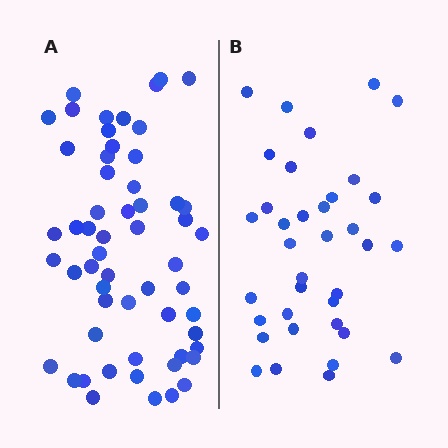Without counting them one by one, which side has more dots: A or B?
Region A (the left region) has more dots.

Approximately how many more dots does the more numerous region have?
Region A has approximately 20 more dots than region B.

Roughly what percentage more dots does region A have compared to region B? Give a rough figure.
About 60% more.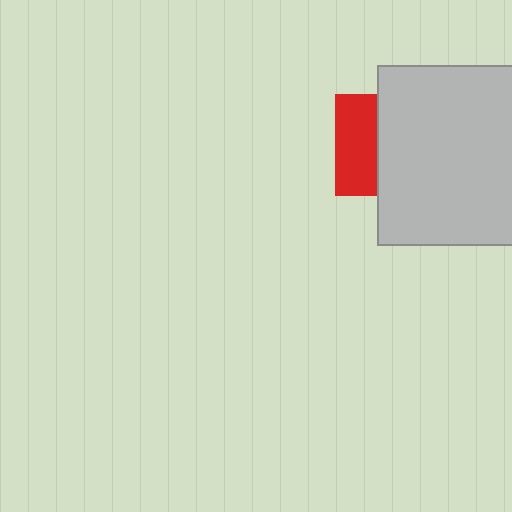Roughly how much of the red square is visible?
A small part of it is visible (roughly 42%).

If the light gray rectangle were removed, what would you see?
You would see the complete red square.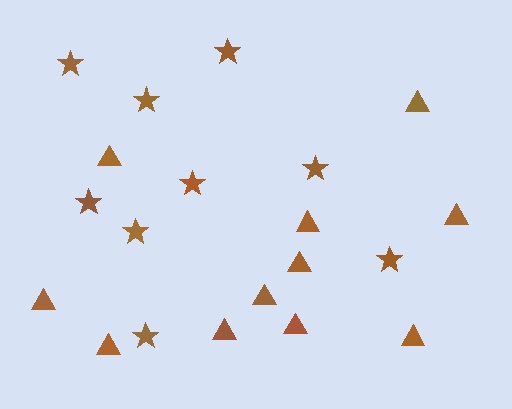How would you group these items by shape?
There are 2 groups: one group of stars (9) and one group of triangles (11).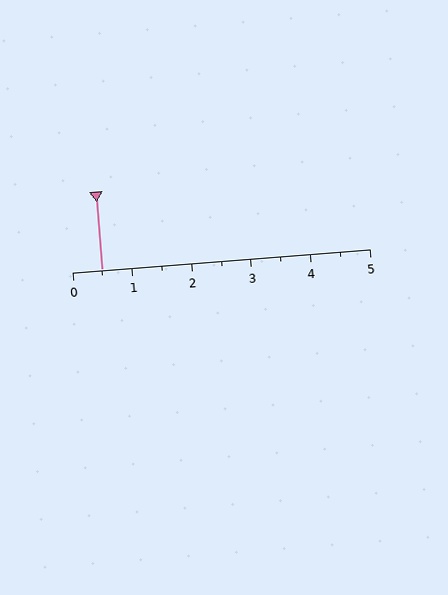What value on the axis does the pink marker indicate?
The marker indicates approximately 0.5.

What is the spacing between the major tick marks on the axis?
The major ticks are spaced 1 apart.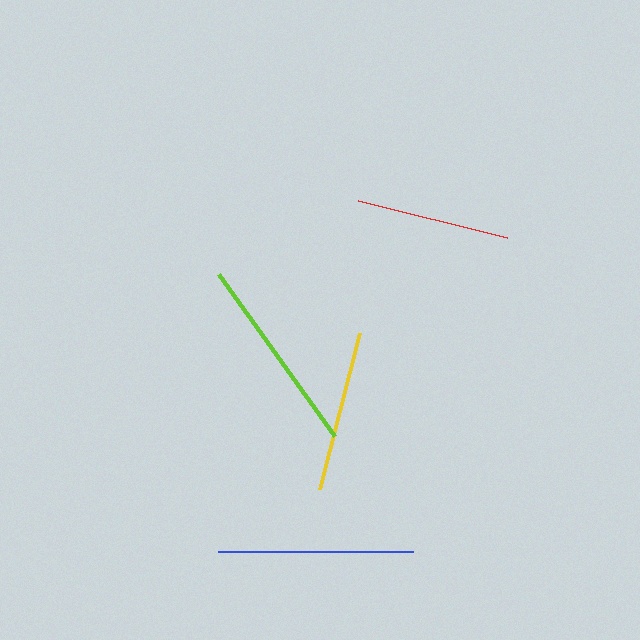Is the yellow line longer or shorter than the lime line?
The lime line is longer than the yellow line.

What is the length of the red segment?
The red segment is approximately 154 pixels long.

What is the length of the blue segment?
The blue segment is approximately 195 pixels long.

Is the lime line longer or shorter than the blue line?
The lime line is longer than the blue line.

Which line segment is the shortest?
The red line is the shortest at approximately 154 pixels.